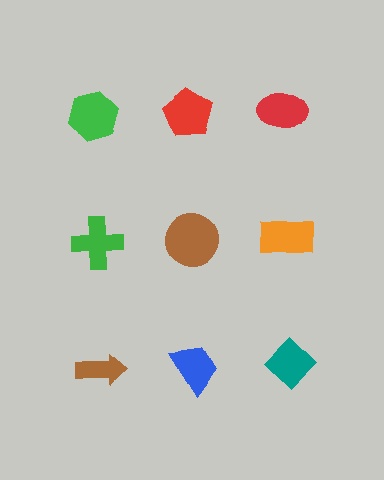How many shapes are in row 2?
3 shapes.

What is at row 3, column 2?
A blue trapezoid.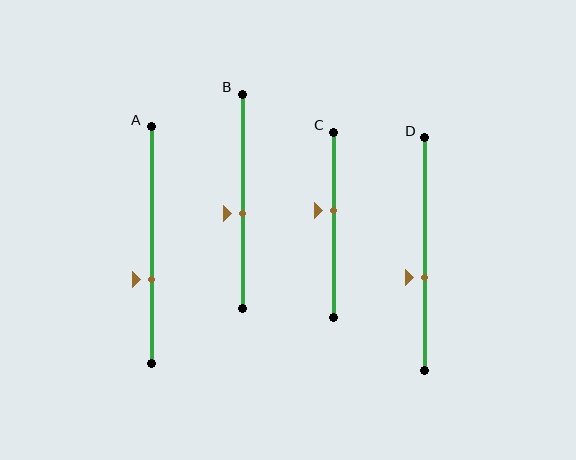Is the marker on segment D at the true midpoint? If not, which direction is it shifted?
No, the marker on segment D is shifted downward by about 10% of the segment length.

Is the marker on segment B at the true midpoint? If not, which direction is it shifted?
No, the marker on segment B is shifted downward by about 6% of the segment length.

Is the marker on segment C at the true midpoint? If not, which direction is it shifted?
No, the marker on segment C is shifted upward by about 8% of the segment length.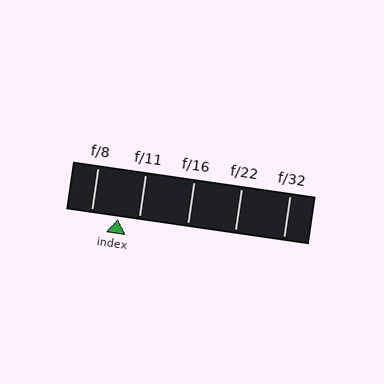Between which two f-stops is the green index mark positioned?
The index mark is between f/8 and f/11.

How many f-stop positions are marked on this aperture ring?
There are 5 f-stop positions marked.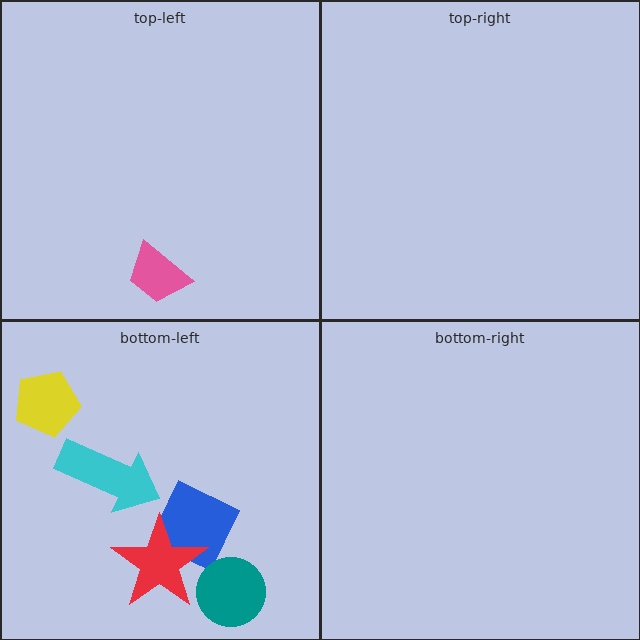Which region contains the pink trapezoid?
The top-left region.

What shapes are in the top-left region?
The pink trapezoid.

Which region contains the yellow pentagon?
The bottom-left region.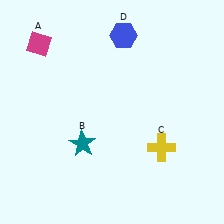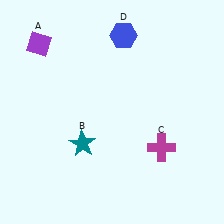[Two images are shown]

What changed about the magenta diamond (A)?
In Image 1, A is magenta. In Image 2, it changed to purple.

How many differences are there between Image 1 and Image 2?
There are 2 differences between the two images.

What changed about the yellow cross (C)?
In Image 1, C is yellow. In Image 2, it changed to magenta.